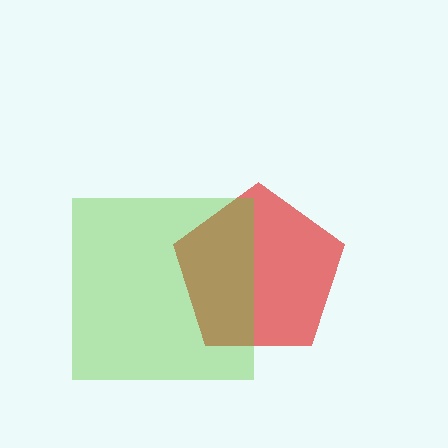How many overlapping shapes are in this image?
There are 2 overlapping shapes in the image.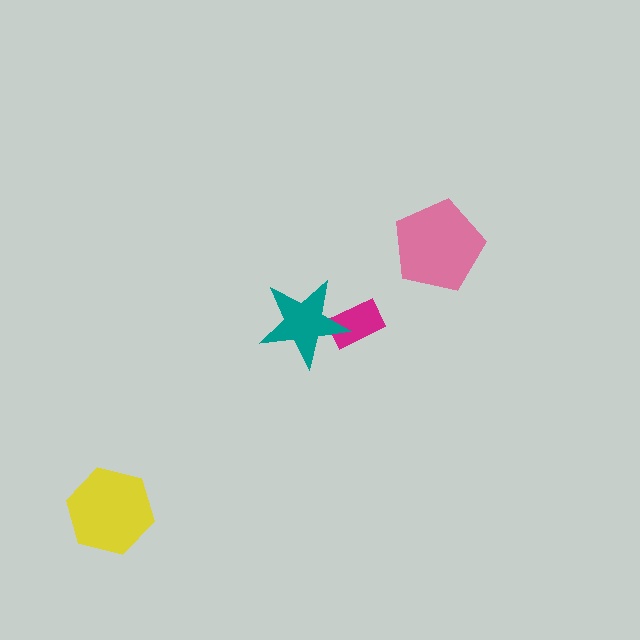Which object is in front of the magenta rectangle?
The teal star is in front of the magenta rectangle.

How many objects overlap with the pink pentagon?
0 objects overlap with the pink pentagon.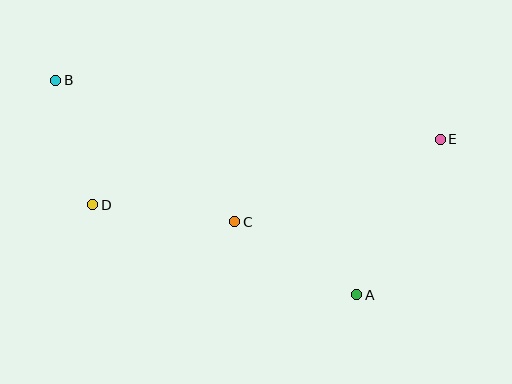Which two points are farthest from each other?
Points B and E are farthest from each other.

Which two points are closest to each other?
Points B and D are closest to each other.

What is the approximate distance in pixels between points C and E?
The distance between C and E is approximately 221 pixels.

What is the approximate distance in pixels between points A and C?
The distance between A and C is approximately 142 pixels.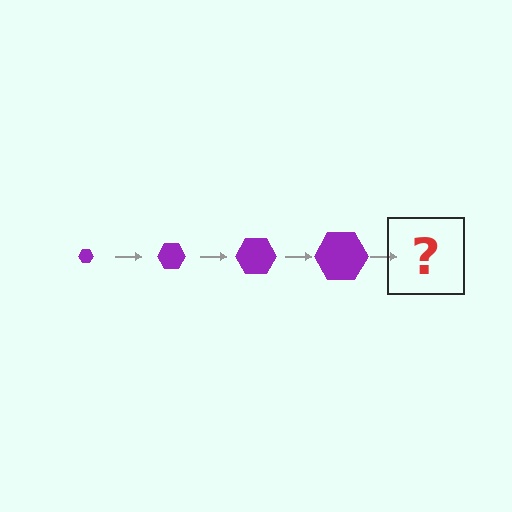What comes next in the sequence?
The next element should be a purple hexagon, larger than the previous one.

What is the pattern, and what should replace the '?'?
The pattern is that the hexagon gets progressively larger each step. The '?' should be a purple hexagon, larger than the previous one.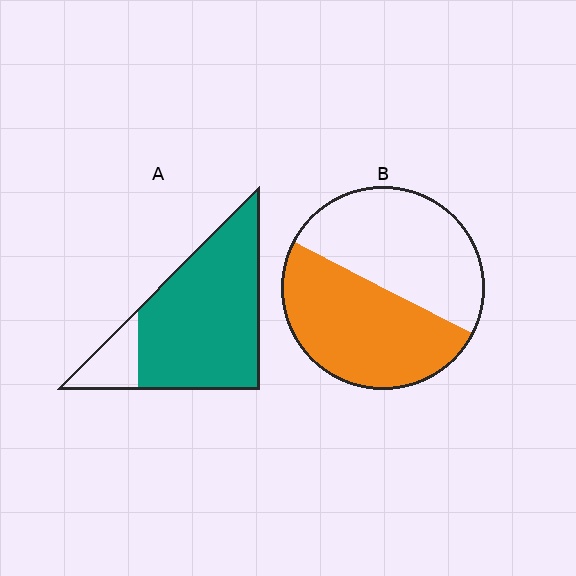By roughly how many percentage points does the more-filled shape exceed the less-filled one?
By roughly 35 percentage points (A over B).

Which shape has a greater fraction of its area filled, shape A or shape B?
Shape A.